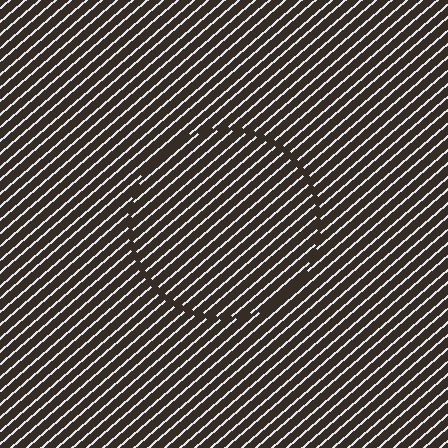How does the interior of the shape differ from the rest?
The interior of the shape contains the same grating, shifted by half a period — the contour is defined by the phase discontinuity where line-ends from the inner and outer gratings abut.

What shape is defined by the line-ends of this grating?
An illusory circle. The interior of the shape contains the same grating, shifted by half a period — the contour is defined by the phase discontinuity where line-ends from the inner and outer gratings abut.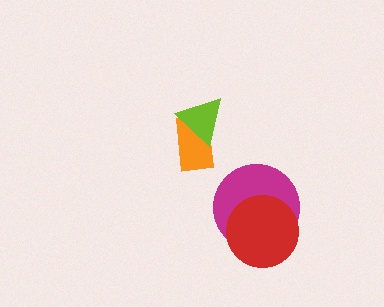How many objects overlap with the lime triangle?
1 object overlaps with the lime triangle.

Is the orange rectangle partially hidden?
Yes, it is partially covered by another shape.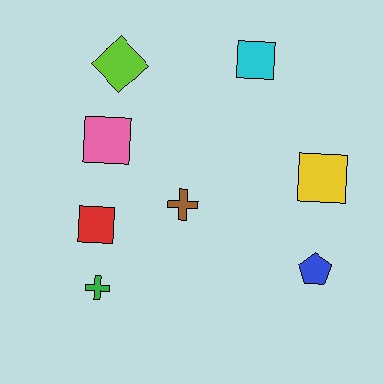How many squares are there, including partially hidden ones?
There are 4 squares.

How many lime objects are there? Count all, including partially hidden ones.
There is 1 lime object.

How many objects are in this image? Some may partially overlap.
There are 8 objects.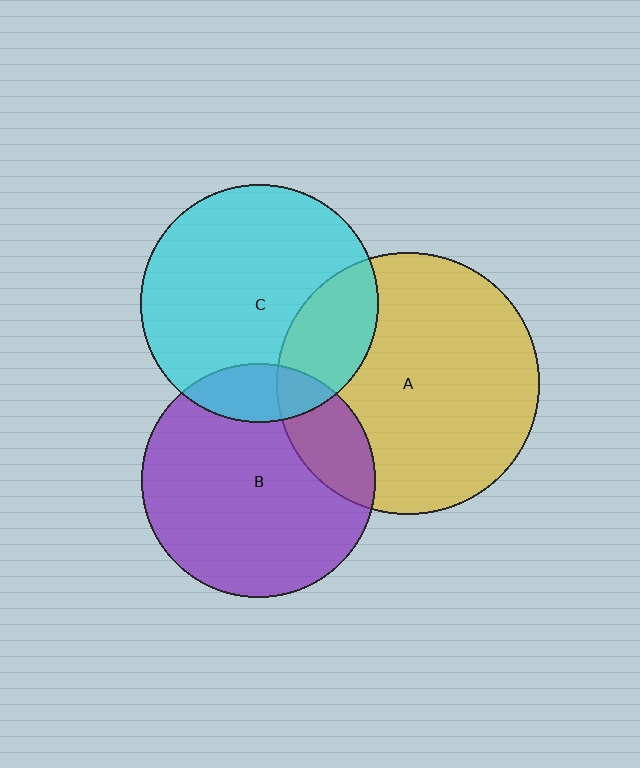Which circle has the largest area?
Circle A (yellow).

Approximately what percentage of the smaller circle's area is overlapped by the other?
Approximately 20%.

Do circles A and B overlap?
Yes.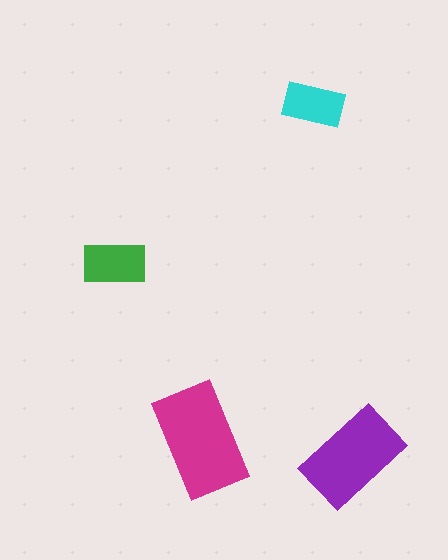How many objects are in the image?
There are 4 objects in the image.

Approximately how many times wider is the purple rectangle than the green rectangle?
About 1.5 times wider.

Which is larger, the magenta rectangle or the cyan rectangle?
The magenta one.